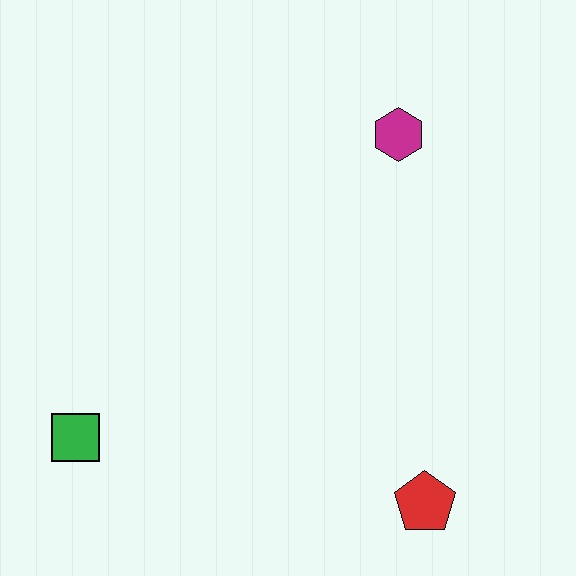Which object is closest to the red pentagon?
The green square is closest to the red pentagon.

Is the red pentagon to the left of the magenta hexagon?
No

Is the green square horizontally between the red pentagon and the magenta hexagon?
No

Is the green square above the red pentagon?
Yes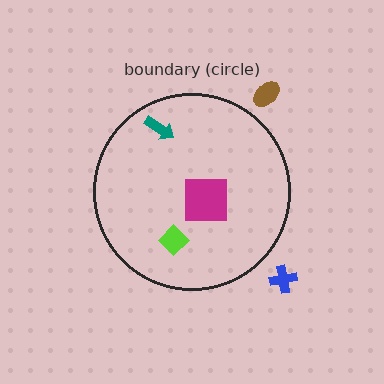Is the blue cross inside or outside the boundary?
Outside.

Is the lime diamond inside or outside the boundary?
Inside.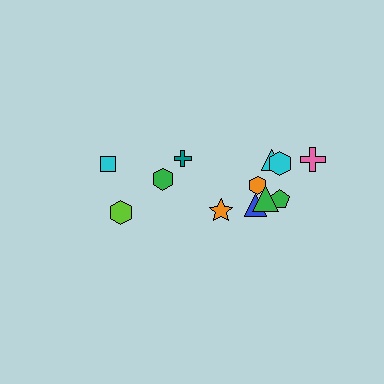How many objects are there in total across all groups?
There are 12 objects.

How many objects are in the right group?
There are 8 objects.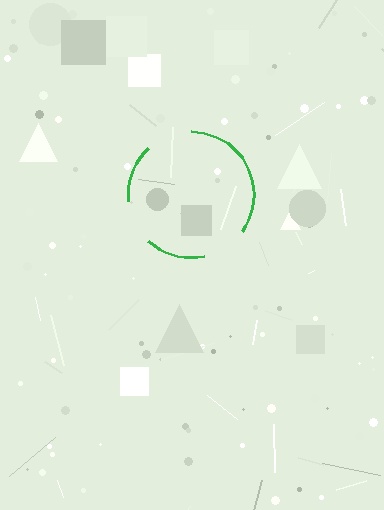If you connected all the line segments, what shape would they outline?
They would outline a circle.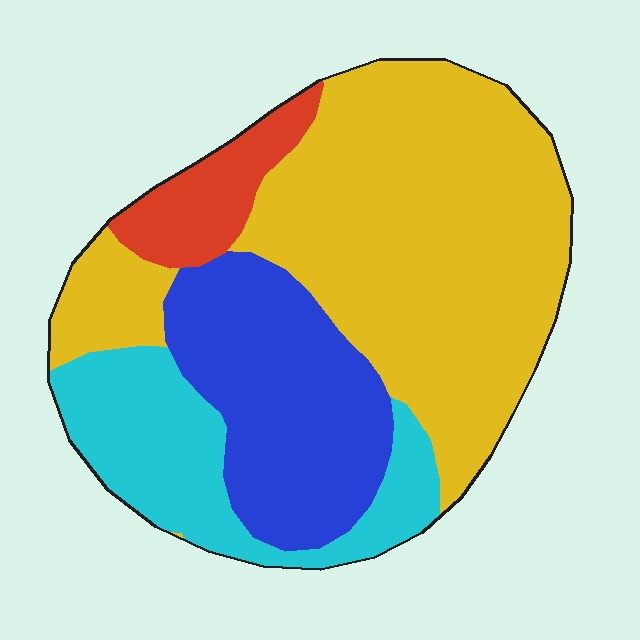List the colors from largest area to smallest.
From largest to smallest: yellow, blue, cyan, red.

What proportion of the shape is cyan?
Cyan takes up about one sixth (1/6) of the shape.